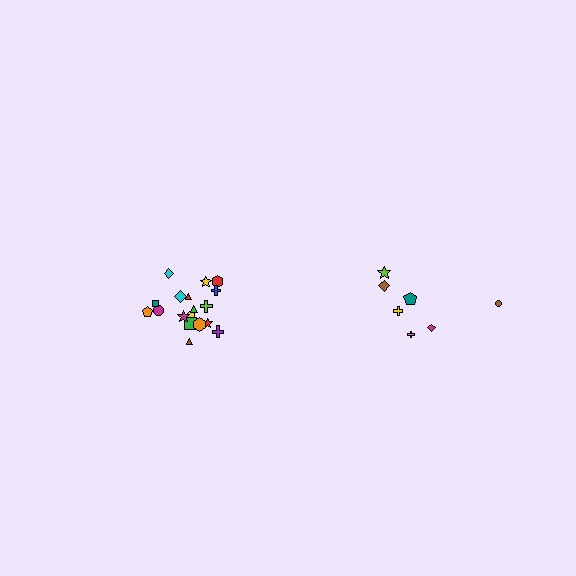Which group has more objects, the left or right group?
The left group.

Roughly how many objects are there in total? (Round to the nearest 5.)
Roughly 25 objects in total.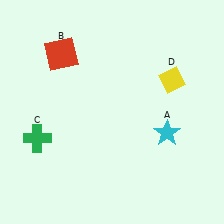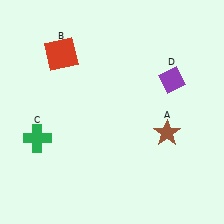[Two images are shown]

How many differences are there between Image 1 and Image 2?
There are 2 differences between the two images.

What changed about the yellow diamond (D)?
In Image 1, D is yellow. In Image 2, it changed to purple.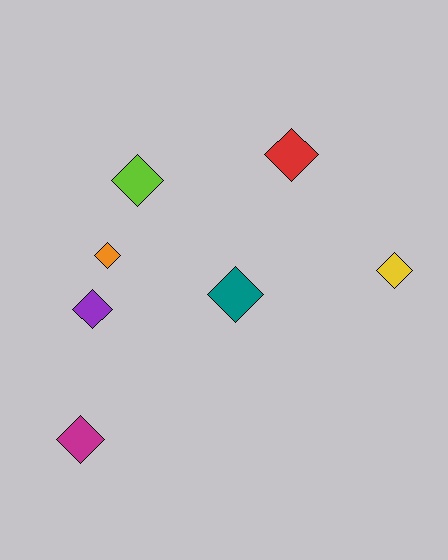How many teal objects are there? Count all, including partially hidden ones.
There is 1 teal object.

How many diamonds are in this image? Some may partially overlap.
There are 7 diamonds.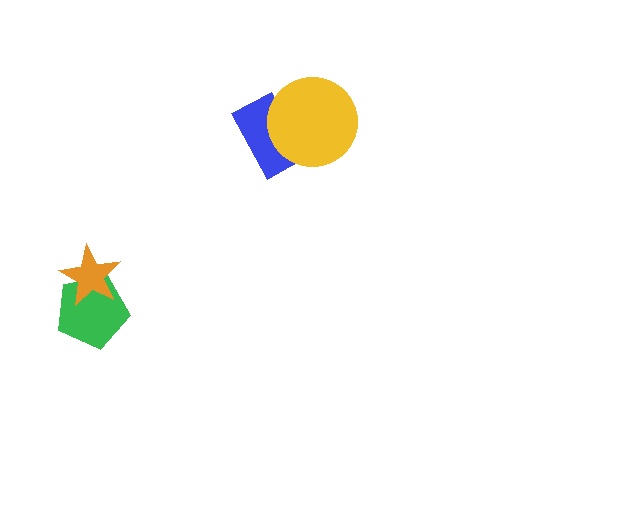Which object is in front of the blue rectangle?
The yellow circle is in front of the blue rectangle.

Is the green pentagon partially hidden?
Yes, it is partially covered by another shape.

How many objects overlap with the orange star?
1 object overlaps with the orange star.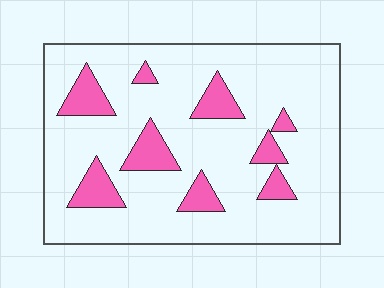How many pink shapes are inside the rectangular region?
9.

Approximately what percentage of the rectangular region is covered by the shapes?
Approximately 15%.